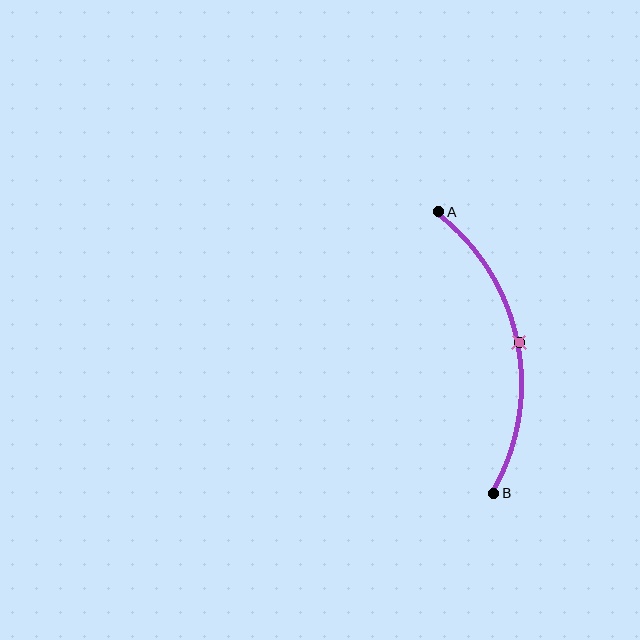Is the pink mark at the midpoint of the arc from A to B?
Yes. The pink mark lies on the arc at equal arc-length from both A and B — it is the arc midpoint.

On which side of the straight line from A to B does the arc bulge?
The arc bulges to the right of the straight line connecting A and B.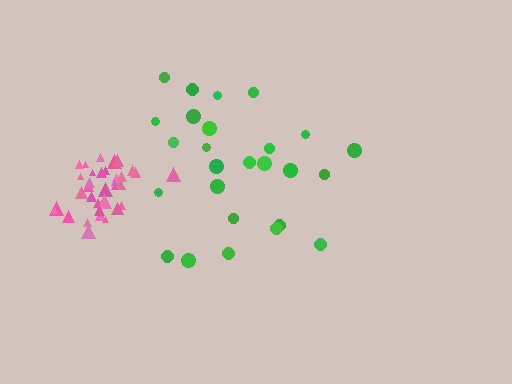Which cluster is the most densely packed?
Pink.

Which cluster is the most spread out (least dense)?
Green.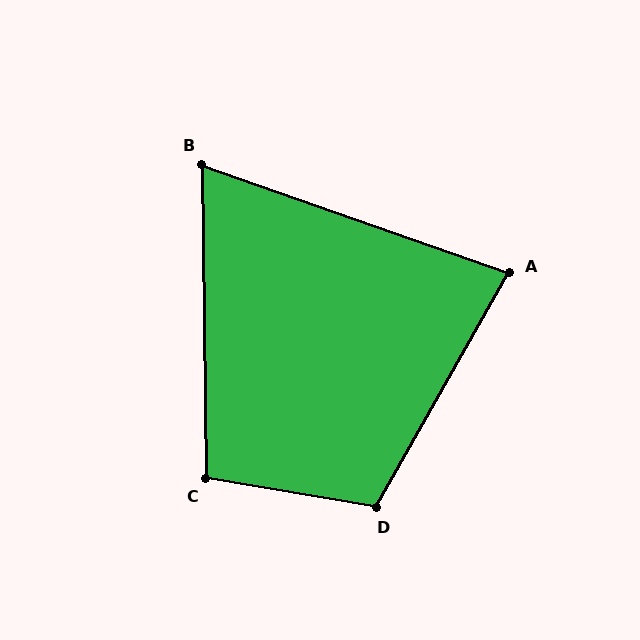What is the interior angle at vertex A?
Approximately 80 degrees (acute).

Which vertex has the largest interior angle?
D, at approximately 110 degrees.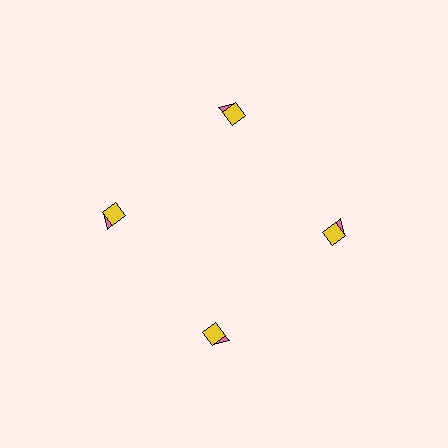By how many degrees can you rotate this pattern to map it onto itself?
The pattern maps onto itself every 90 degrees of rotation.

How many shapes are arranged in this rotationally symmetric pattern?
There are 8 shapes, arranged in 4 groups of 2.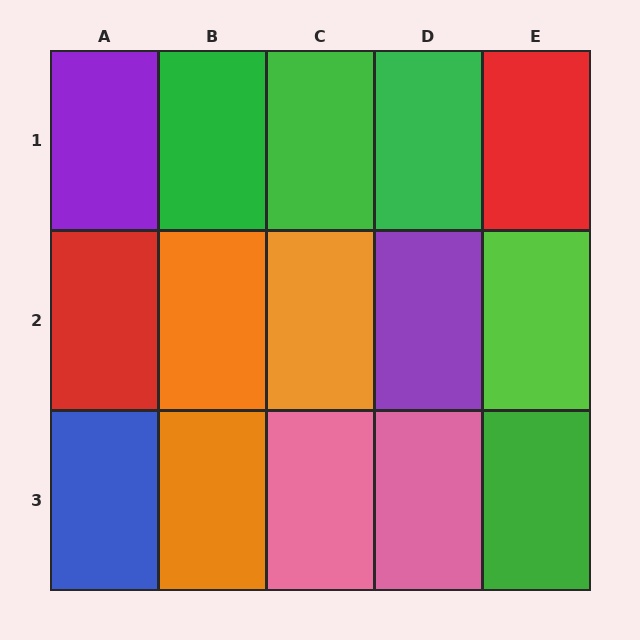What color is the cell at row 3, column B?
Orange.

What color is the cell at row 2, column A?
Red.